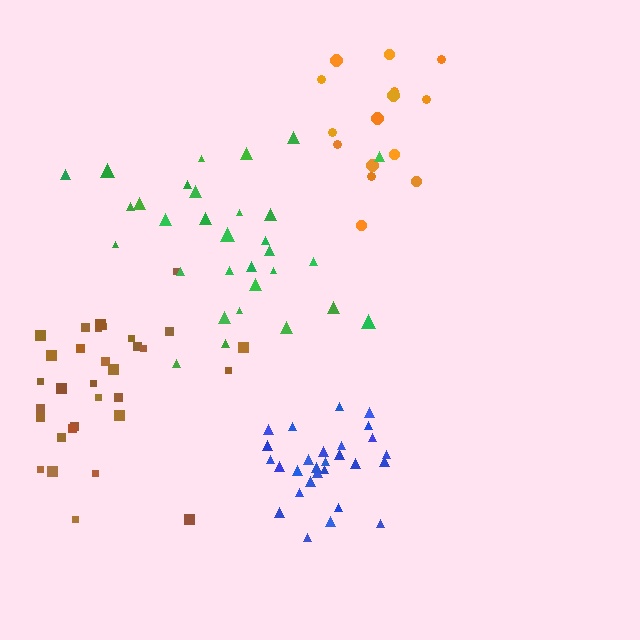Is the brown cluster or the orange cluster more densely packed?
Brown.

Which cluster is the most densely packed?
Blue.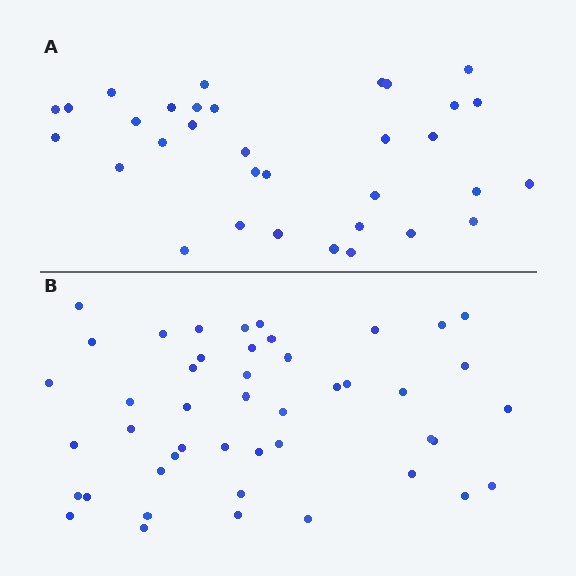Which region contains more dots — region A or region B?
Region B (the bottom region) has more dots.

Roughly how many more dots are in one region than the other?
Region B has approximately 15 more dots than region A.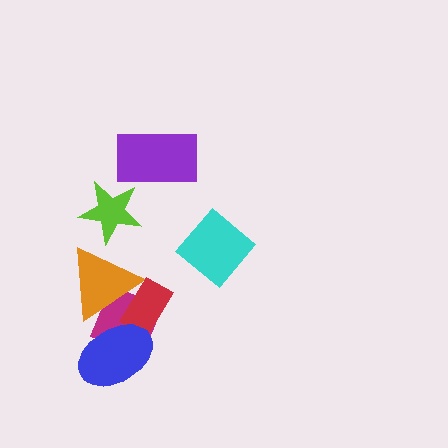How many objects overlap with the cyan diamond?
0 objects overlap with the cyan diamond.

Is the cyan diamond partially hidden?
No, no other shape covers it.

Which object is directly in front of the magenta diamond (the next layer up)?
The orange triangle is directly in front of the magenta diamond.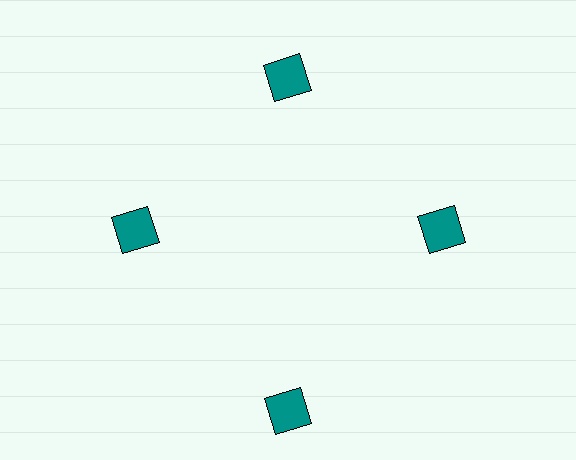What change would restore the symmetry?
The symmetry would be restored by moving it inward, back onto the ring so that all 4 squares sit at equal angles and equal distance from the center.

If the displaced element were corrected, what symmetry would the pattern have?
It would have 4-fold rotational symmetry — the pattern would map onto itself every 90 degrees.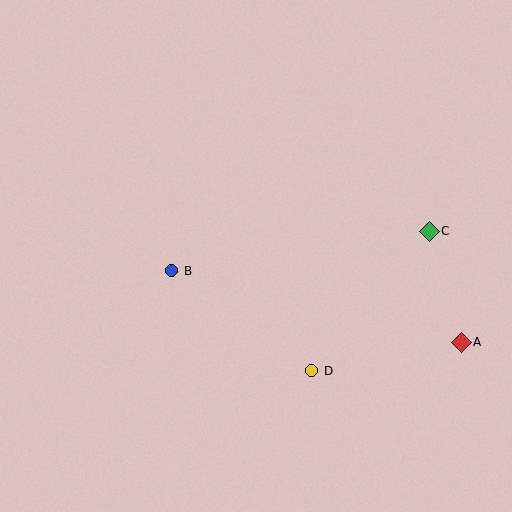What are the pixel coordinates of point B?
Point B is at (172, 271).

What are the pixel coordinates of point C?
Point C is at (429, 231).